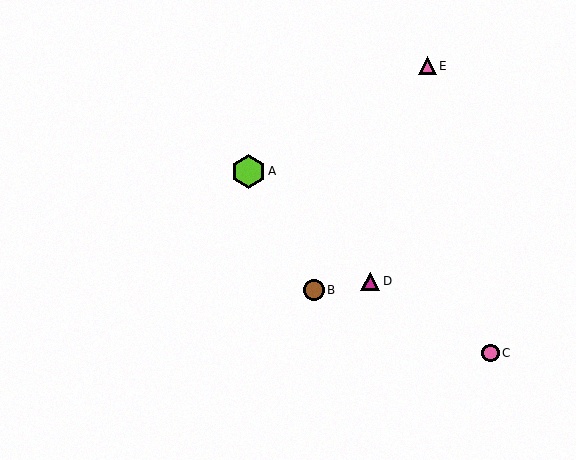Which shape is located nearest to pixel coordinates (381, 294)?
The magenta triangle (labeled D) at (370, 281) is nearest to that location.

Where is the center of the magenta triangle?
The center of the magenta triangle is at (370, 281).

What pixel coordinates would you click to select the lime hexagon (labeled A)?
Click at (248, 171) to select the lime hexagon A.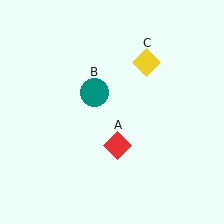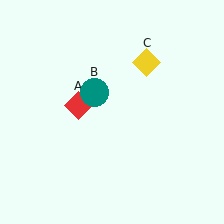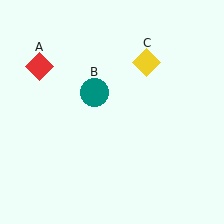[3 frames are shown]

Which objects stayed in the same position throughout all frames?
Teal circle (object B) and yellow diamond (object C) remained stationary.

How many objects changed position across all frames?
1 object changed position: red diamond (object A).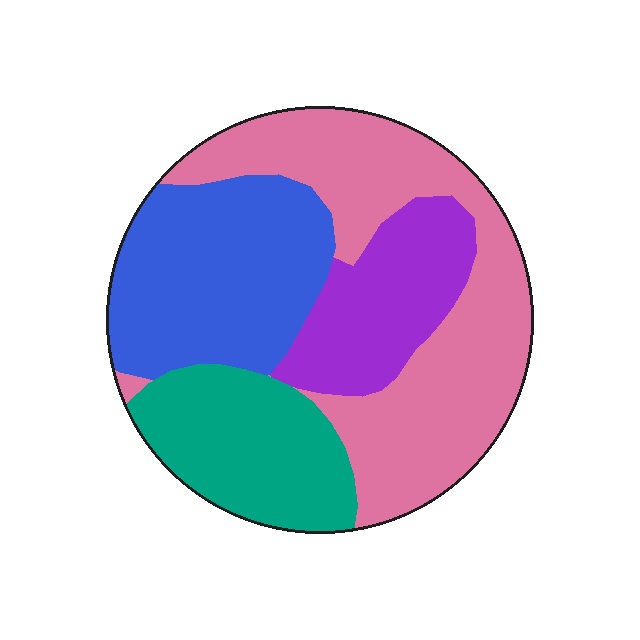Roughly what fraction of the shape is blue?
Blue takes up about one quarter (1/4) of the shape.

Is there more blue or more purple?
Blue.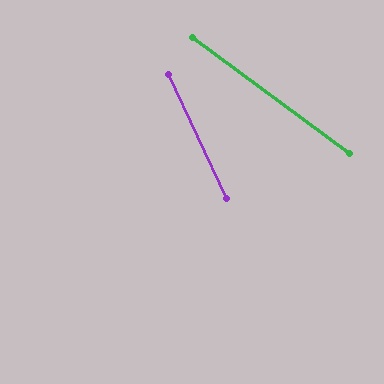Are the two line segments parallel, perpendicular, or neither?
Neither parallel nor perpendicular — they differ by about 29°.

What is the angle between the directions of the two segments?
Approximately 29 degrees.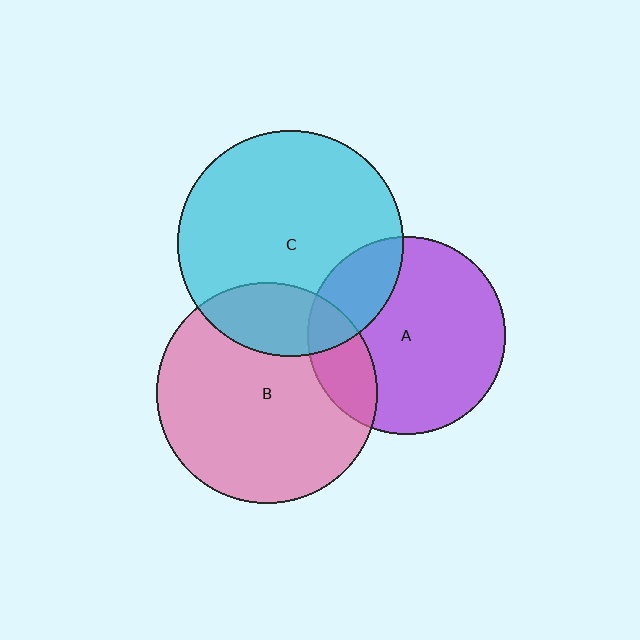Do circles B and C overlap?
Yes.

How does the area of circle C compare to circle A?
Approximately 1.3 times.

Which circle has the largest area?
Circle C (cyan).